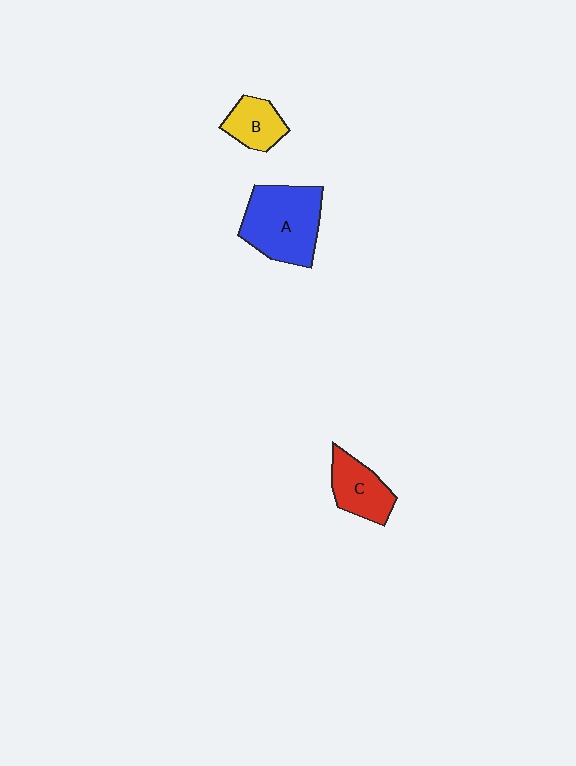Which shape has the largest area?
Shape A (blue).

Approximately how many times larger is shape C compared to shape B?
Approximately 1.2 times.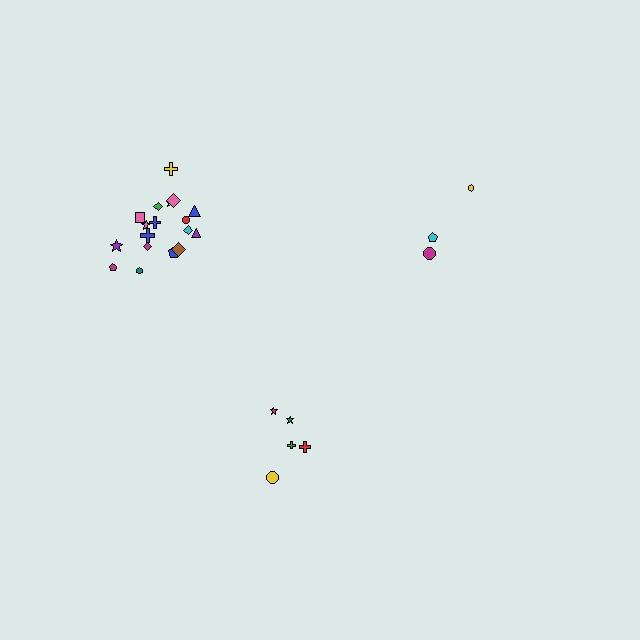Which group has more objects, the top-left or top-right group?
The top-left group.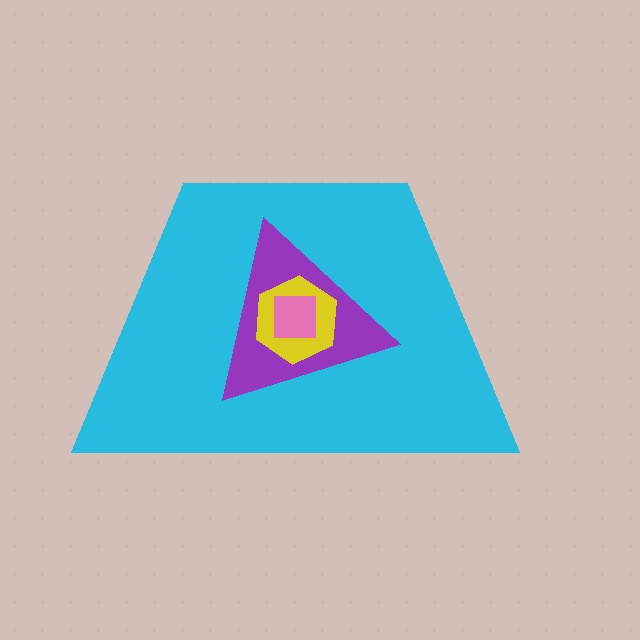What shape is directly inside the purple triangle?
The yellow hexagon.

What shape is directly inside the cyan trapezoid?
The purple triangle.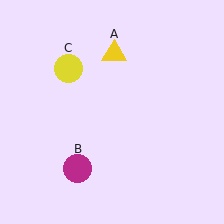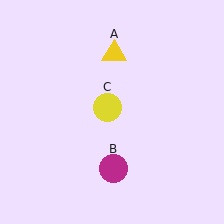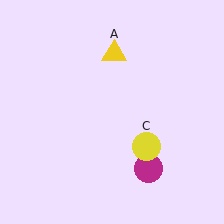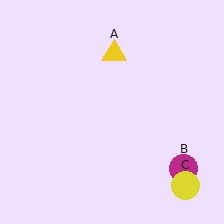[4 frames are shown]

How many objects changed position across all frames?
2 objects changed position: magenta circle (object B), yellow circle (object C).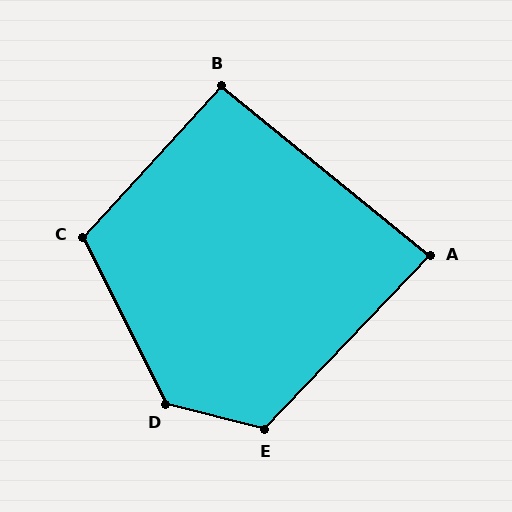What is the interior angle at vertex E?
Approximately 119 degrees (obtuse).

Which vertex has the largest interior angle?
D, at approximately 131 degrees.